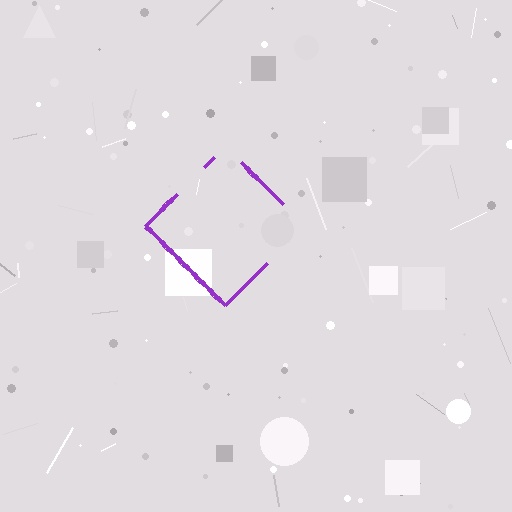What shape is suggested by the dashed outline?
The dashed outline suggests a diamond.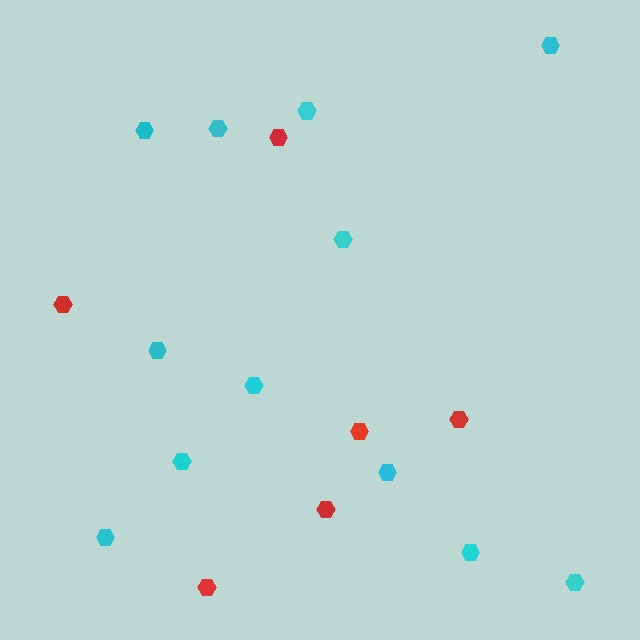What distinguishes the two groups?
There are 2 groups: one group of cyan hexagons (12) and one group of red hexagons (6).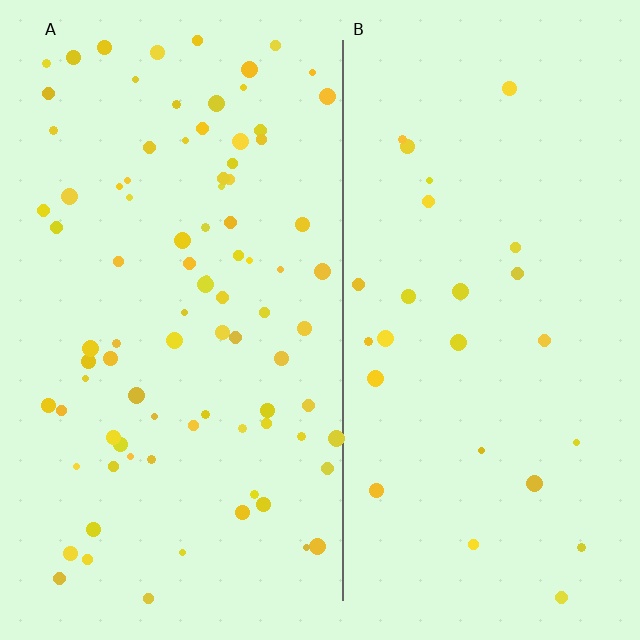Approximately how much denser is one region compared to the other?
Approximately 3.3× — region A over region B.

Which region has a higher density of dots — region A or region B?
A (the left).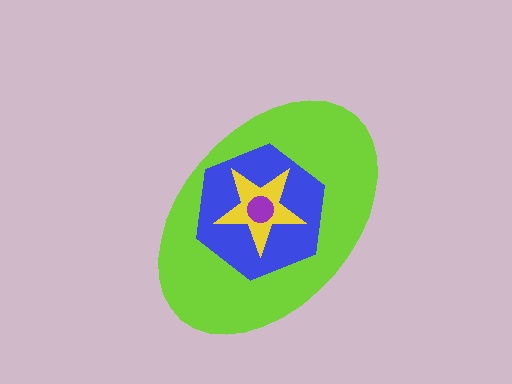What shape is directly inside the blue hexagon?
The yellow star.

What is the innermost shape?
The purple circle.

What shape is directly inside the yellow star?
The purple circle.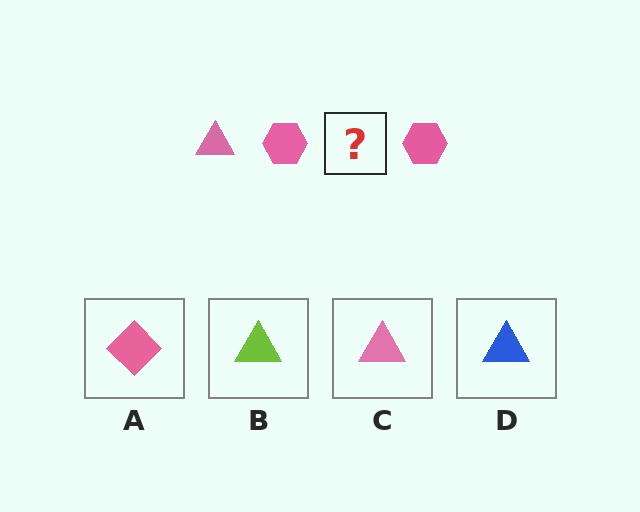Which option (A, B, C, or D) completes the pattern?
C.